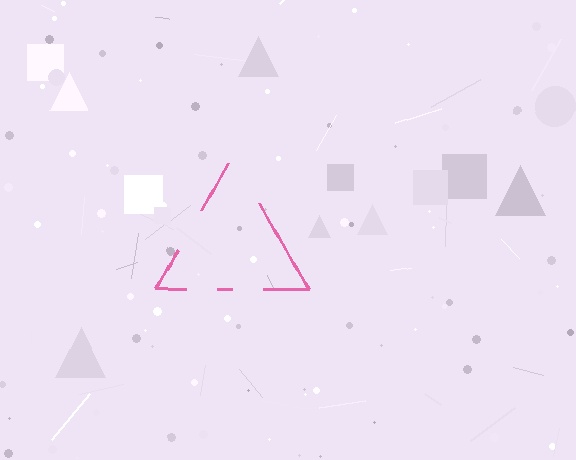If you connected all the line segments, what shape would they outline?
They would outline a triangle.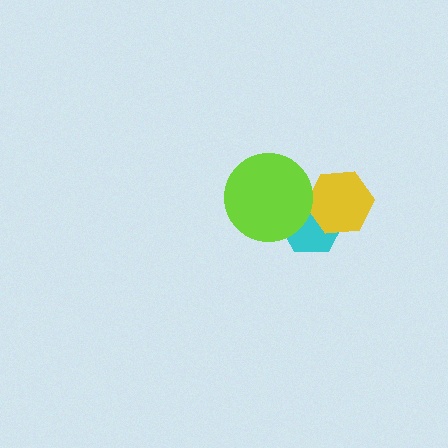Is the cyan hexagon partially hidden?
Yes, it is partially covered by another shape.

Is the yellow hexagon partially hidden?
No, no other shape covers it.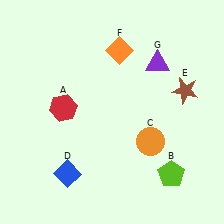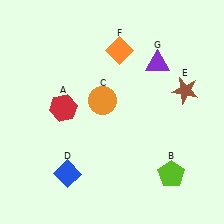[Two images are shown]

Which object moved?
The orange circle (C) moved left.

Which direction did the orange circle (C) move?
The orange circle (C) moved left.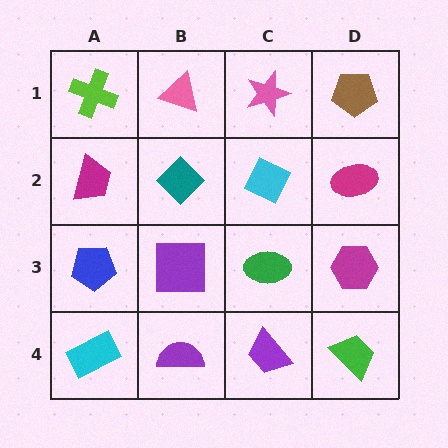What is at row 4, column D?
A green trapezoid.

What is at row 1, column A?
A lime cross.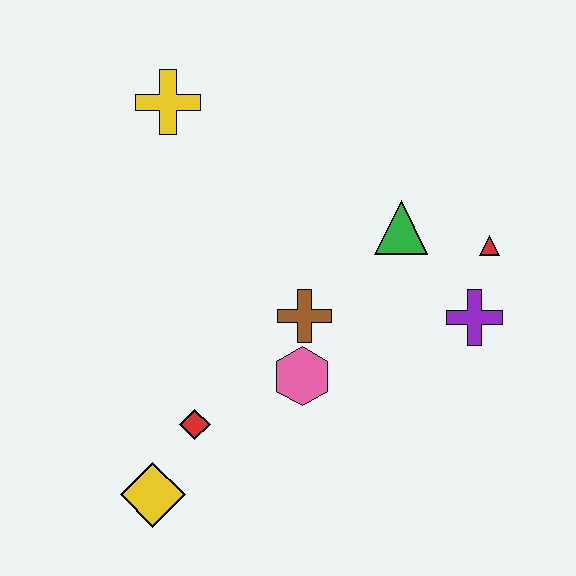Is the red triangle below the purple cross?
No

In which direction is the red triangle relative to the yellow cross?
The red triangle is to the right of the yellow cross.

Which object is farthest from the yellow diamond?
The red triangle is farthest from the yellow diamond.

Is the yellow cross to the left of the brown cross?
Yes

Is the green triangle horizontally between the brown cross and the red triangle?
Yes